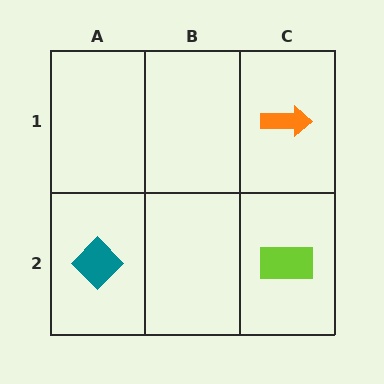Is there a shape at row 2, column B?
No, that cell is empty.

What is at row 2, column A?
A teal diamond.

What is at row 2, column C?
A lime rectangle.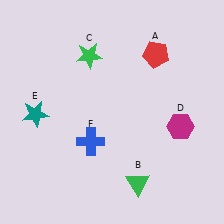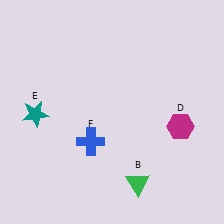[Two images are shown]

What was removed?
The green star (C), the red pentagon (A) were removed in Image 2.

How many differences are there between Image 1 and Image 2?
There are 2 differences between the two images.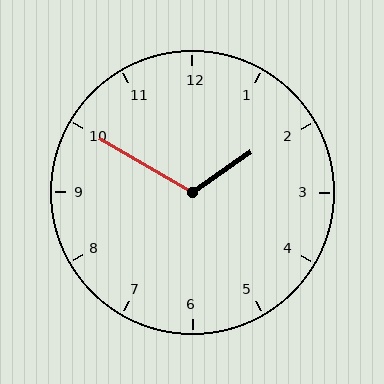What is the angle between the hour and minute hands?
Approximately 115 degrees.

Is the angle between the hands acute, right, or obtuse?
It is obtuse.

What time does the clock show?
1:50.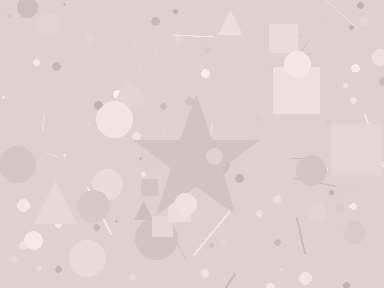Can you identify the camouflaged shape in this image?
The camouflaged shape is a star.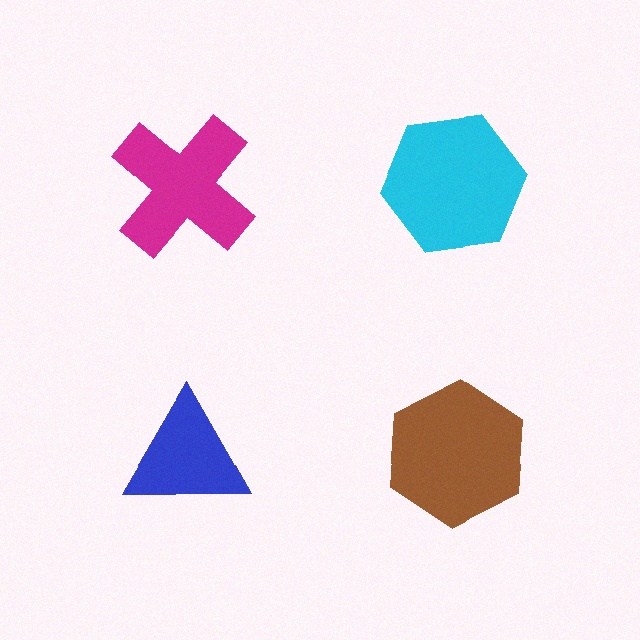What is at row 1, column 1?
A magenta cross.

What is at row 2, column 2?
A brown hexagon.